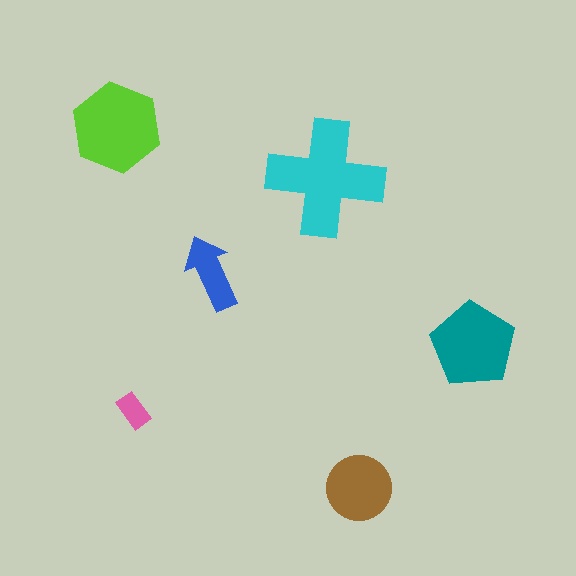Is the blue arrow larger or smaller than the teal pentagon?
Smaller.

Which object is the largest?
The cyan cross.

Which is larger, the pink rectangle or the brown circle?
The brown circle.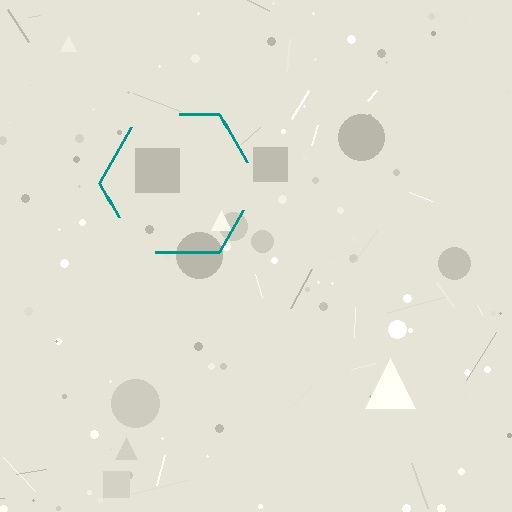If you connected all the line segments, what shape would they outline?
They would outline a hexagon.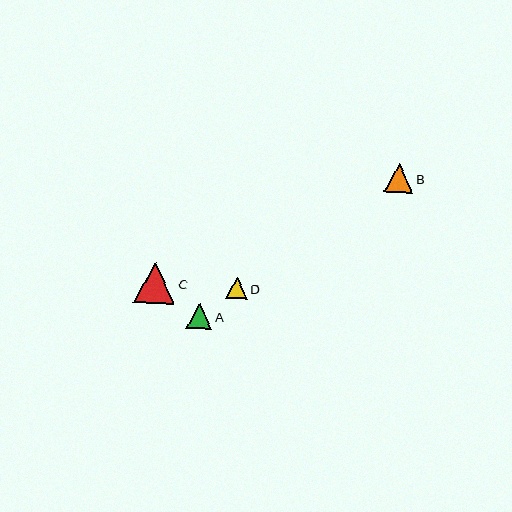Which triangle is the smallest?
Triangle D is the smallest with a size of approximately 22 pixels.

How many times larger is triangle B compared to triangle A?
Triangle B is approximately 1.1 times the size of triangle A.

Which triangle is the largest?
Triangle C is the largest with a size of approximately 41 pixels.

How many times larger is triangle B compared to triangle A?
Triangle B is approximately 1.1 times the size of triangle A.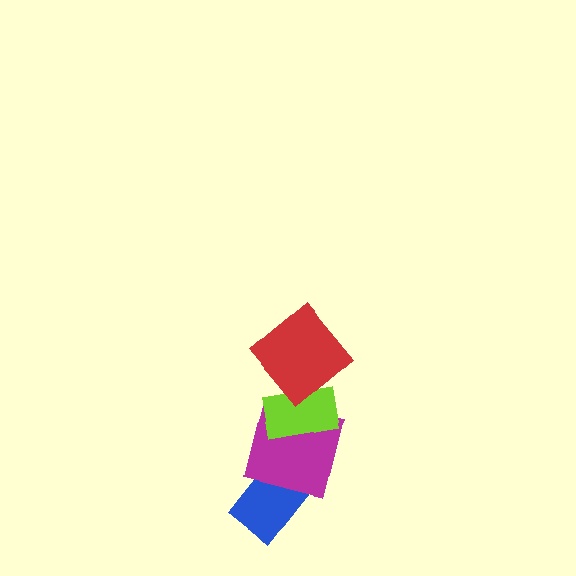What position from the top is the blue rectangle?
The blue rectangle is 4th from the top.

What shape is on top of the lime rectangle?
The red diamond is on top of the lime rectangle.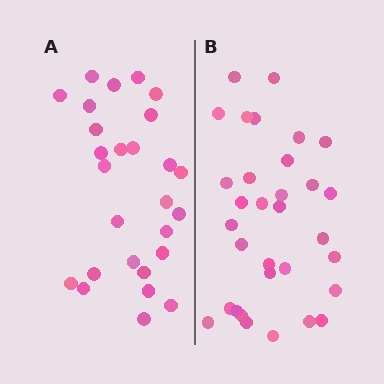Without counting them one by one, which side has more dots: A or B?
Region B (the right region) has more dots.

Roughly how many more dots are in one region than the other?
Region B has about 5 more dots than region A.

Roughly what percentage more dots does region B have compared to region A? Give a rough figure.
About 20% more.